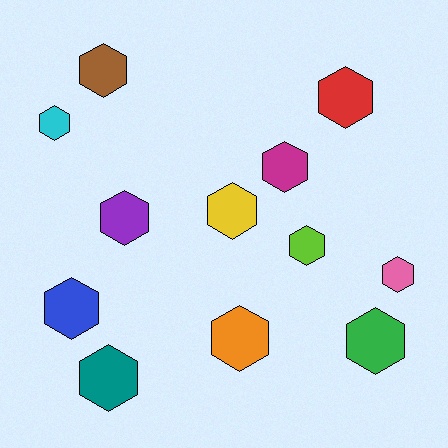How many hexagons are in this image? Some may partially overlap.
There are 12 hexagons.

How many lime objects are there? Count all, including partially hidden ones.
There is 1 lime object.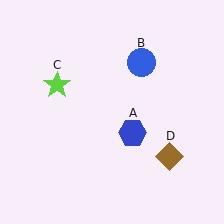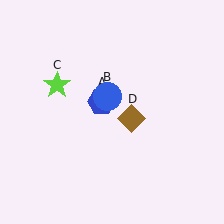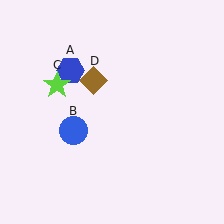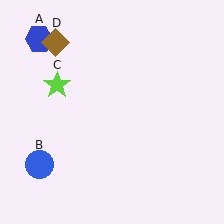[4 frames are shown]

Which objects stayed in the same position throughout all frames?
Lime star (object C) remained stationary.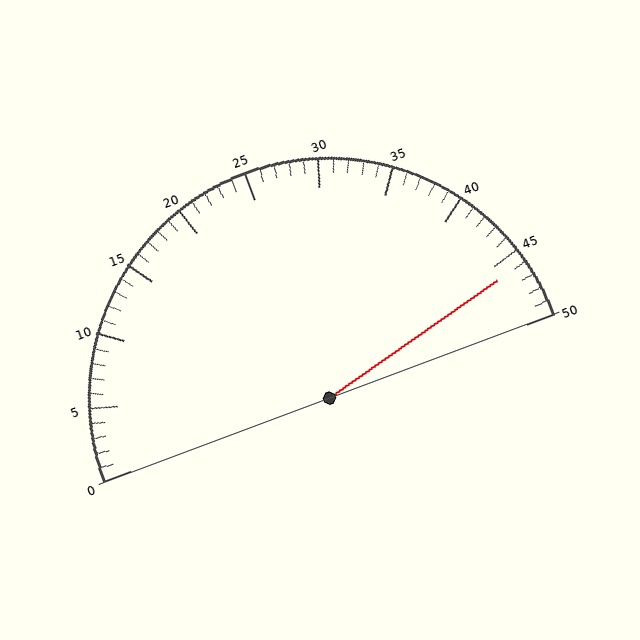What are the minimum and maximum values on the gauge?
The gauge ranges from 0 to 50.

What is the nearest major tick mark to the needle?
The nearest major tick mark is 45.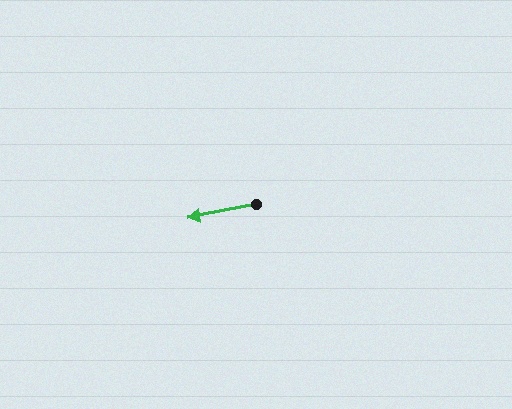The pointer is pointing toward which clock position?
Roughly 9 o'clock.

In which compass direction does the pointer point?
West.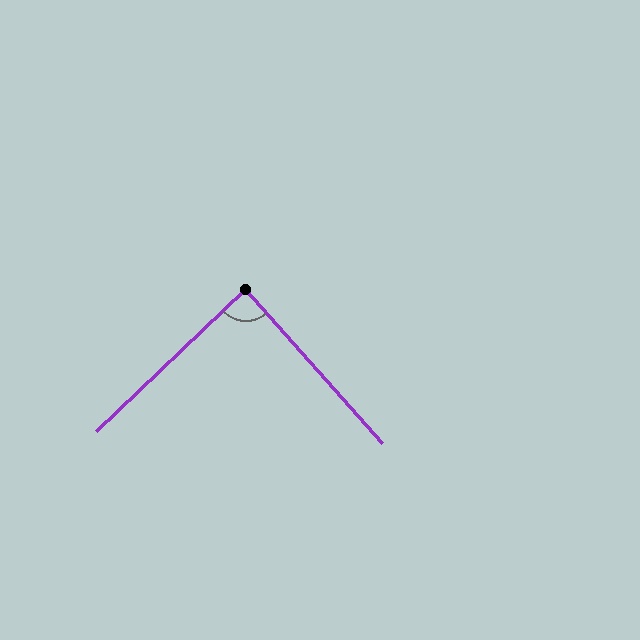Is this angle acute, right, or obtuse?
It is approximately a right angle.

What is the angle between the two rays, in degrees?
Approximately 88 degrees.